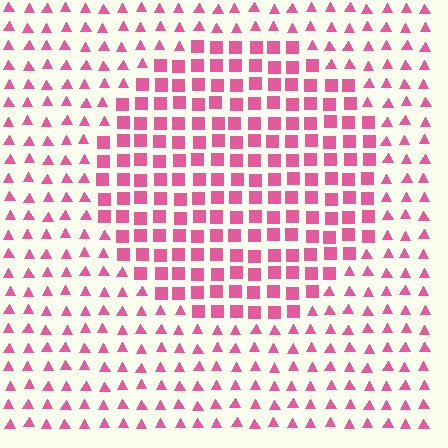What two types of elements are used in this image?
The image uses squares inside the circle region and triangles outside it.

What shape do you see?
I see a circle.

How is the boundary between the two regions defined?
The boundary is defined by a change in element shape: squares inside vs. triangles outside. All elements share the same color and spacing.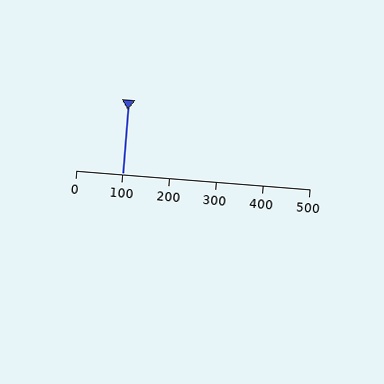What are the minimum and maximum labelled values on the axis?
The axis runs from 0 to 500.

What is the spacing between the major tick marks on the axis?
The major ticks are spaced 100 apart.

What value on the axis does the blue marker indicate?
The marker indicates approximately 100.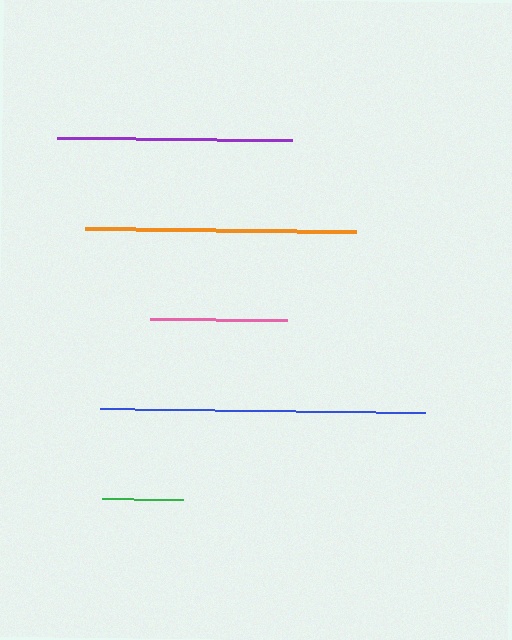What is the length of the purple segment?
The purple segment is approximately 234 pixels long.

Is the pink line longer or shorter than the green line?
The pink line is longer than the green line.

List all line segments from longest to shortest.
From longest to shortest: blue, orange, purple, pink, green.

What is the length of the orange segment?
The orange segment is approximately 270 pixels long.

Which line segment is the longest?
The blue line is the longest at approximately 325 pixels.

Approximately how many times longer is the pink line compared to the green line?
The pink line is approximately 1.7 times the length of the green line.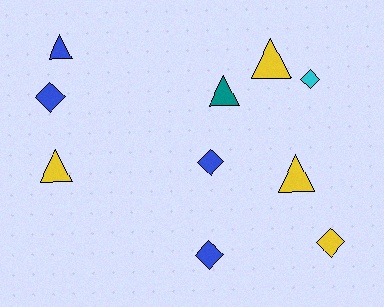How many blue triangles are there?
There is 1 blue triangle.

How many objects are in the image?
There are 10 objects.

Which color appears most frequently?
Blue, with 4 objects.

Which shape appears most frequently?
Diamond, with 5 objects.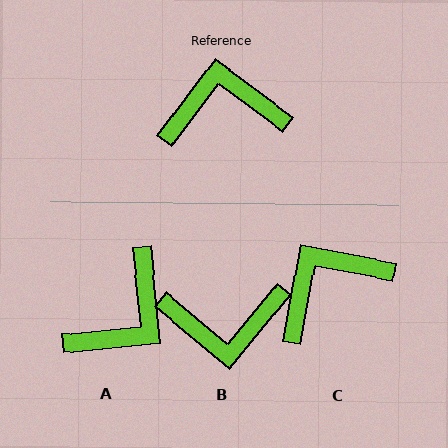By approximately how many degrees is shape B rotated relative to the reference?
Approximately 177 degrees counter-clockwise.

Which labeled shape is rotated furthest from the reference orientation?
B, about 177 degrees away.